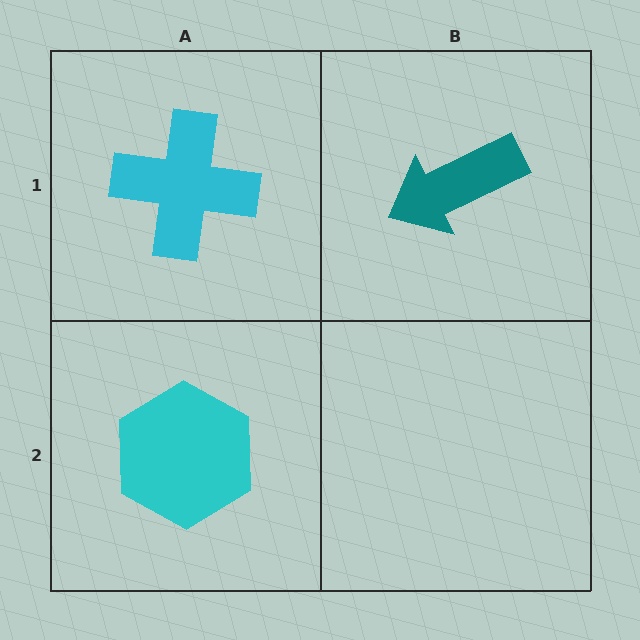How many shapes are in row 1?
2 shapes.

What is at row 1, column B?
A teal arrow.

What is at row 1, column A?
A cyan cross.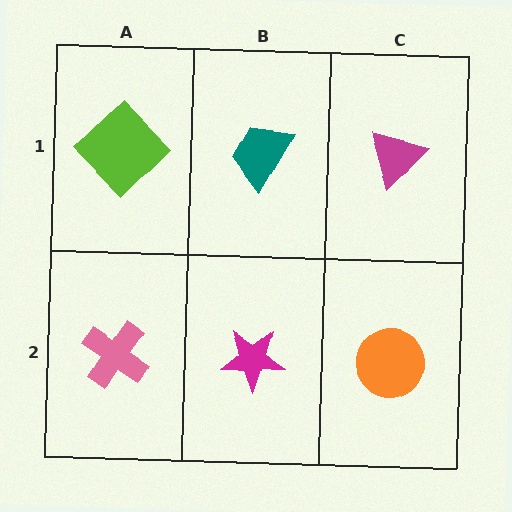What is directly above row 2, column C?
A magenta triangle.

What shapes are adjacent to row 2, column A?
A lime diamond (row 1, column A), a magenta star (row 2, column B).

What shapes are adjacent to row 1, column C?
An orange circle (row 2, column C), a teal trapezoid (row 1, column B).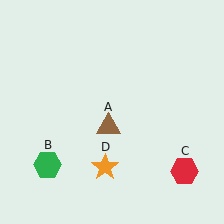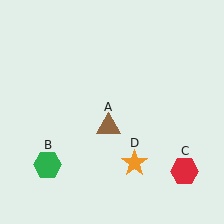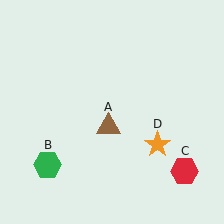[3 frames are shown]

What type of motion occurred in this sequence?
The orange star (object D) rotated counterclockwise around the center of the scene.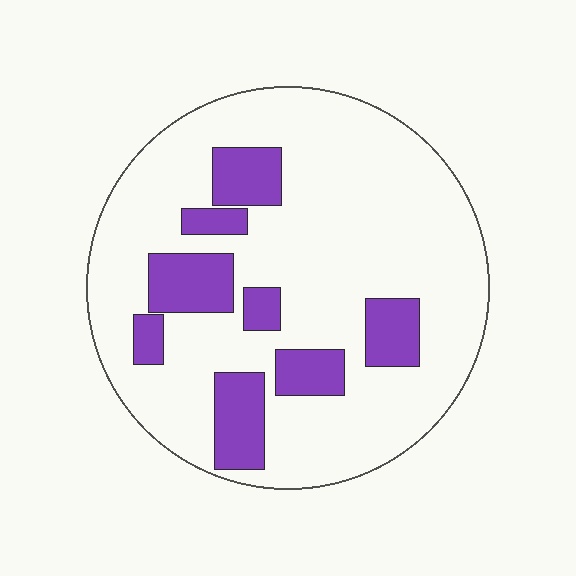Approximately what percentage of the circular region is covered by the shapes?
Approximately 20%.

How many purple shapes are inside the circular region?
8.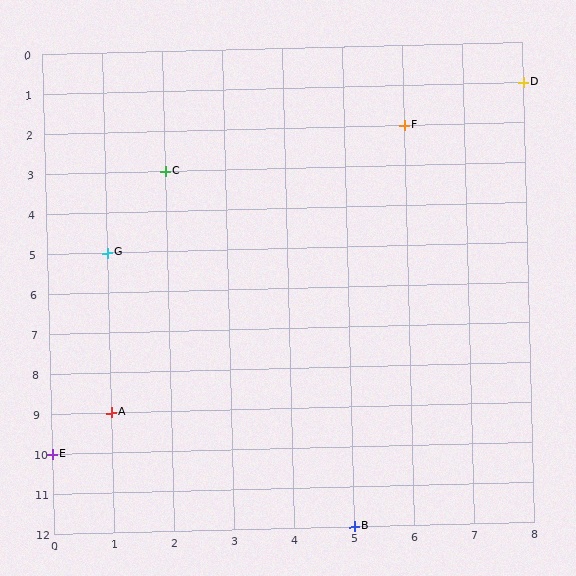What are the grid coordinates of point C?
Point C is at grid coordinates (2, 3).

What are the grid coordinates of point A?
Point A is at grid coordinates (1, 9).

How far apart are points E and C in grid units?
Points E and C are 2 columns and 7 rows apart (about 7.3 grid units diagonally).